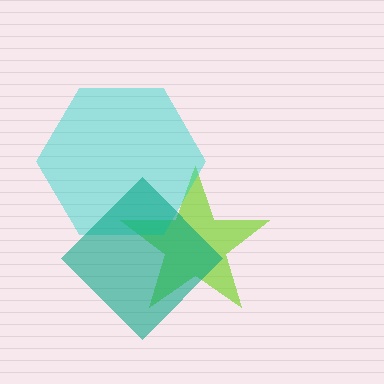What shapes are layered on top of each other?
The layered shapes are: a lime star, a cyan hexagon, a teal diamond.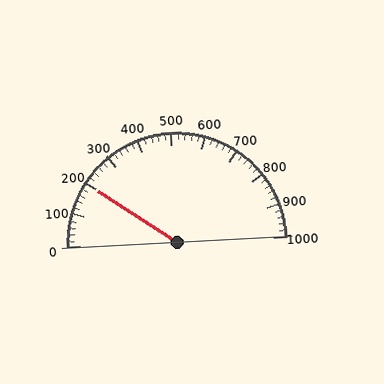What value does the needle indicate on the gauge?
The needle indicates approximately 200.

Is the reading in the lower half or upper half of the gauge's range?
The reading is in the lower half of the range (0 to 1000).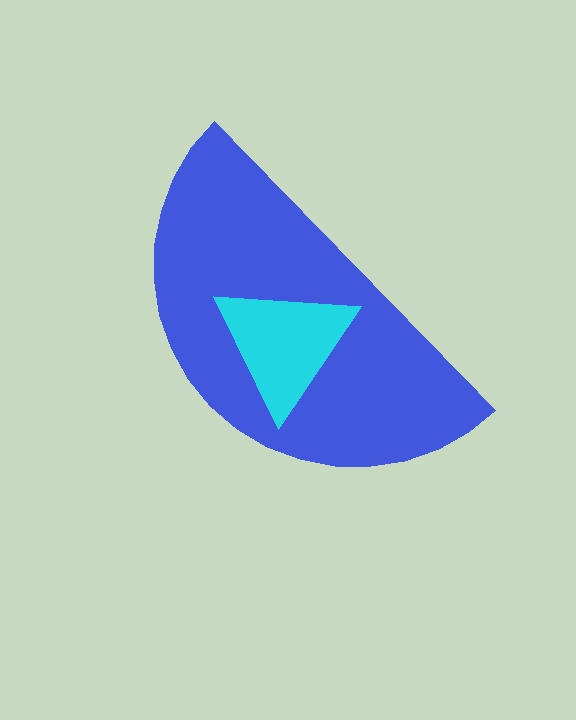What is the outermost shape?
The blue semicircle.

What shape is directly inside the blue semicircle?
The cyan triangle.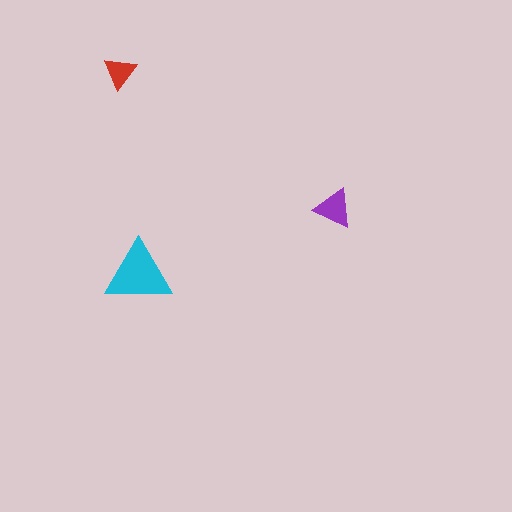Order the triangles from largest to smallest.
the cyan one, the purple one, the red one.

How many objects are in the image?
There are 3 objects in the image.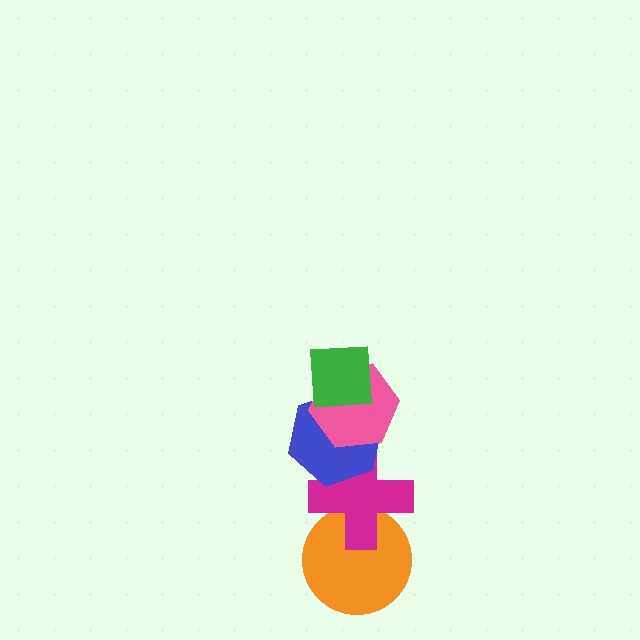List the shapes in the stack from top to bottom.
From top to bottom: the green square, the pink hexagon, the blue hexagon, the magenta cross, the orange circle.